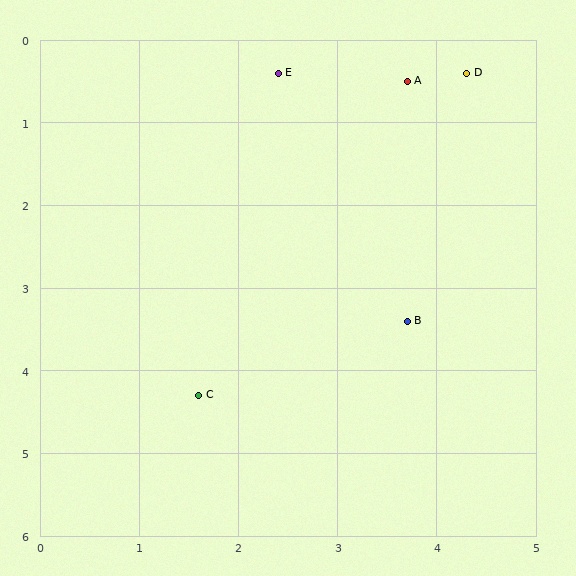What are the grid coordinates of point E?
Point E is at approximately (2.4, 0.4).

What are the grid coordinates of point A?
Point A is at approximately (3.7, 0.5).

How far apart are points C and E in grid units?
Points C and E are about 4.0 grid units apart.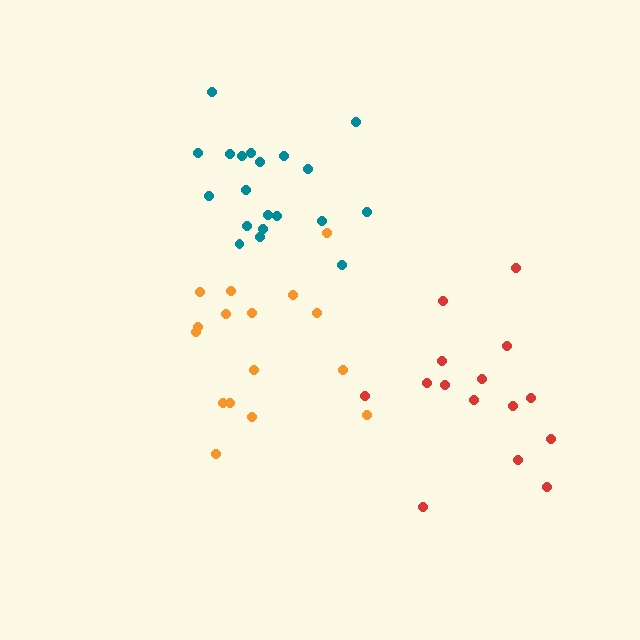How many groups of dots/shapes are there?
There are 3 groups.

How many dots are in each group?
Group 1: 16 dots, Group 2: 15 dots, Group 3: 20 dots (51 total).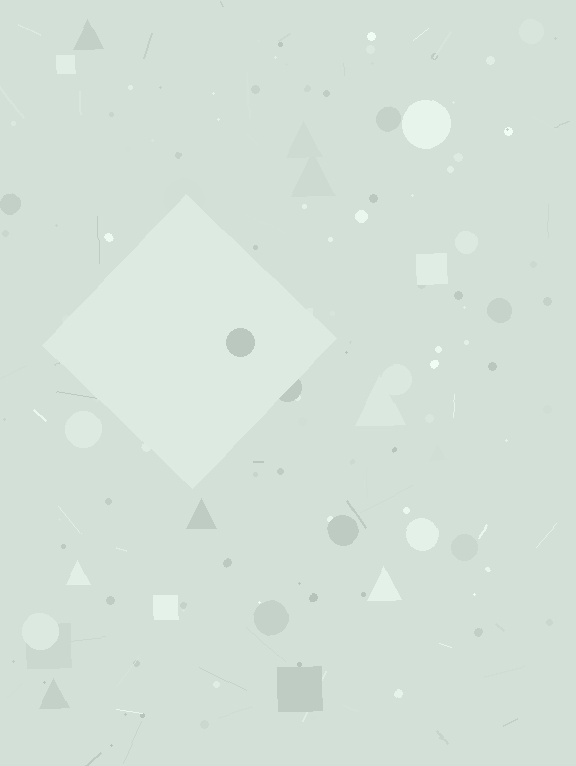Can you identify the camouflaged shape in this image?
The camouflaged shape is a diamond.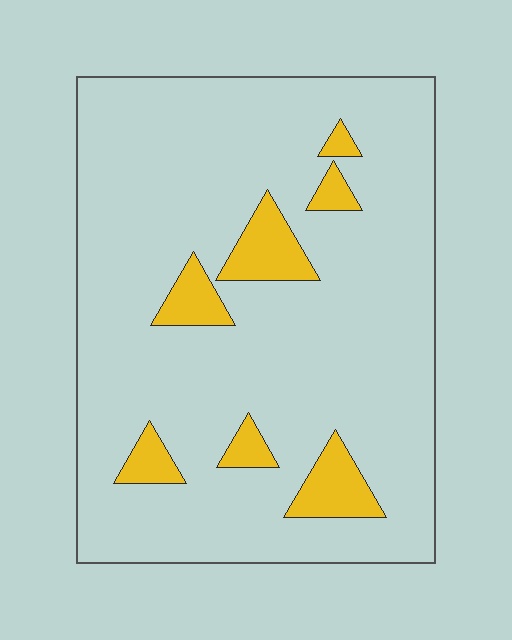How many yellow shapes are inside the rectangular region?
7.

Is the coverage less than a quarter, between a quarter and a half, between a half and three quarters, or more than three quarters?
Less than a quarter.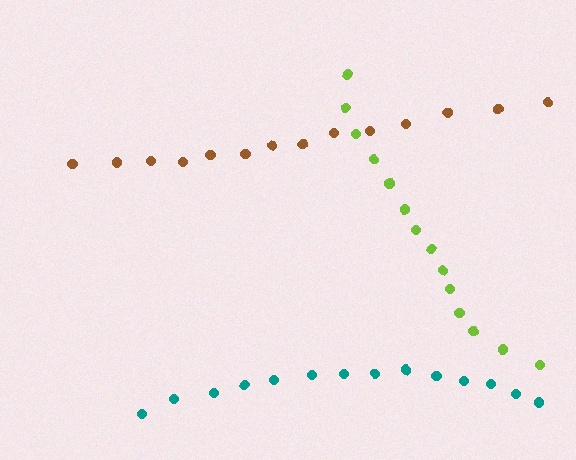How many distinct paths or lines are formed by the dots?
There are 3 distinct paths.